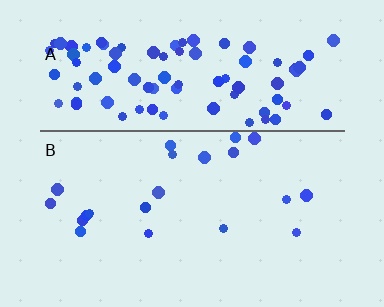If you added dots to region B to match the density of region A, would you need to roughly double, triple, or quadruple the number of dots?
Approximately quadruple.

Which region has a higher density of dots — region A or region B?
A (the top).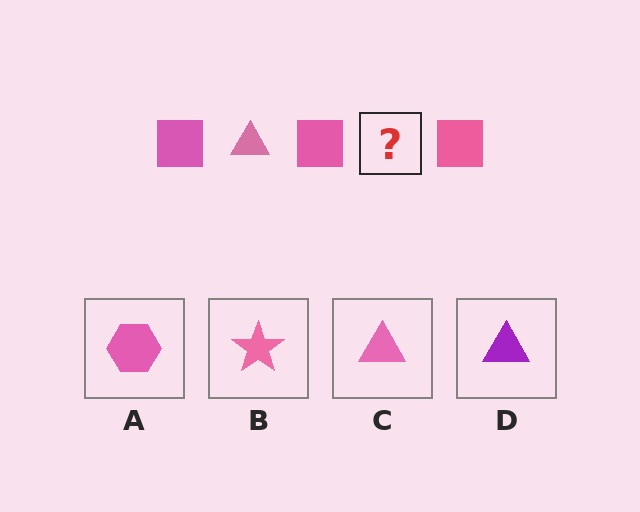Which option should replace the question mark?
Option C.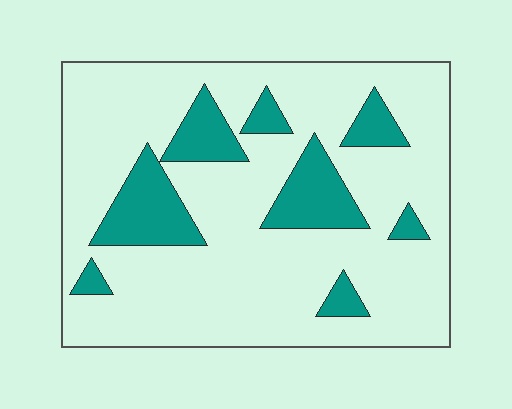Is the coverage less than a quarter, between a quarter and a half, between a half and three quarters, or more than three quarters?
Less than a quarter.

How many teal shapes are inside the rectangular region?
8.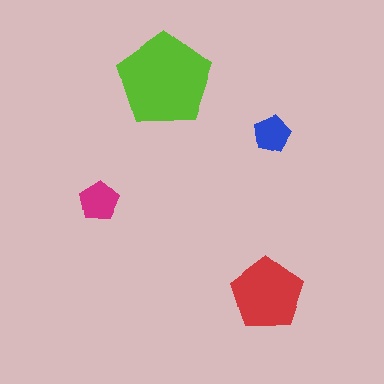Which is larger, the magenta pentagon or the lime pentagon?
The lime one.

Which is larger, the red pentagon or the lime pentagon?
The lime one.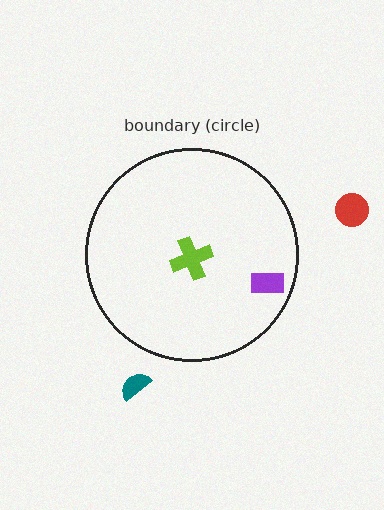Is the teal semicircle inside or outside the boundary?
Outside.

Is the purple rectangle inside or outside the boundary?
Inside.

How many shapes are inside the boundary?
2 inside, 2 outside.